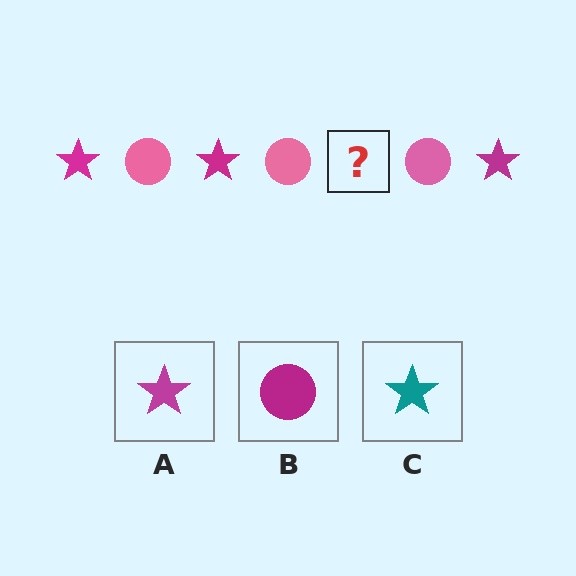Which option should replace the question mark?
Option A.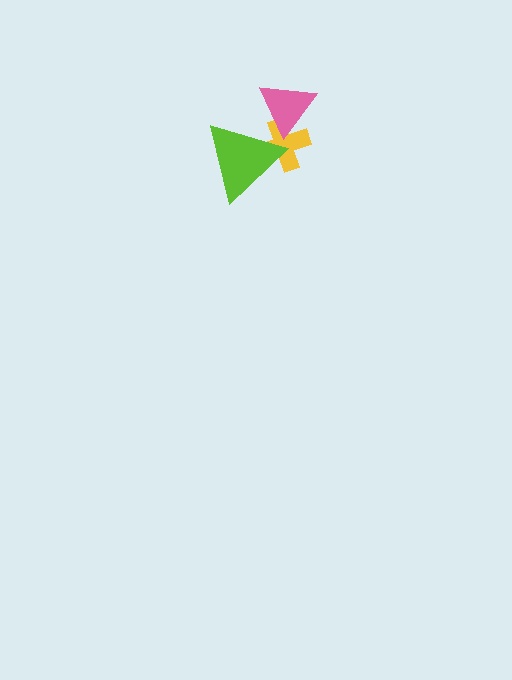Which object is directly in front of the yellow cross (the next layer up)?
The pink triangle is directly in front of the yellow cross.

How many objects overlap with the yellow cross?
2 objects overlap with the yellow cross.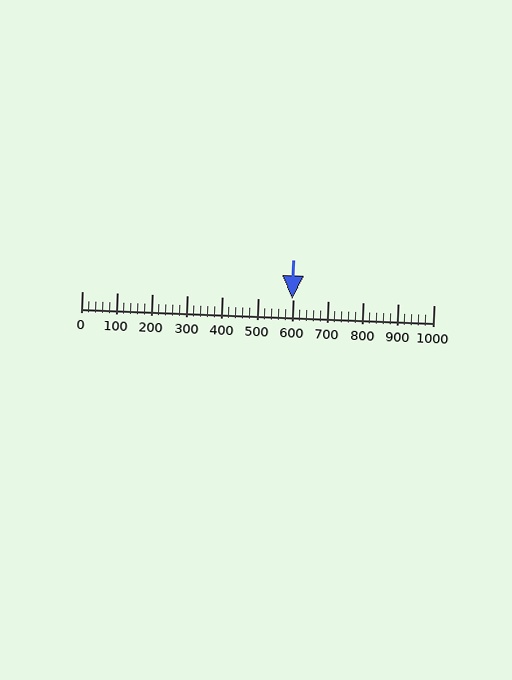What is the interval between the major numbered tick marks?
The major tick marks are spaced 100 units apart.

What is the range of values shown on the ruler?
The ruler shows values from 0 to 1000.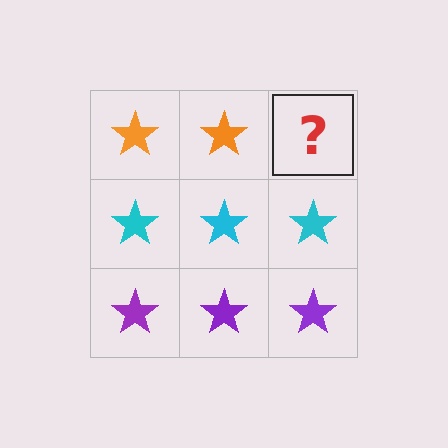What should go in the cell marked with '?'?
The missing cell should contain an orange star.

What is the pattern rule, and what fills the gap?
The rule is that each row has a consistent color. The gap should be filled with an orange star.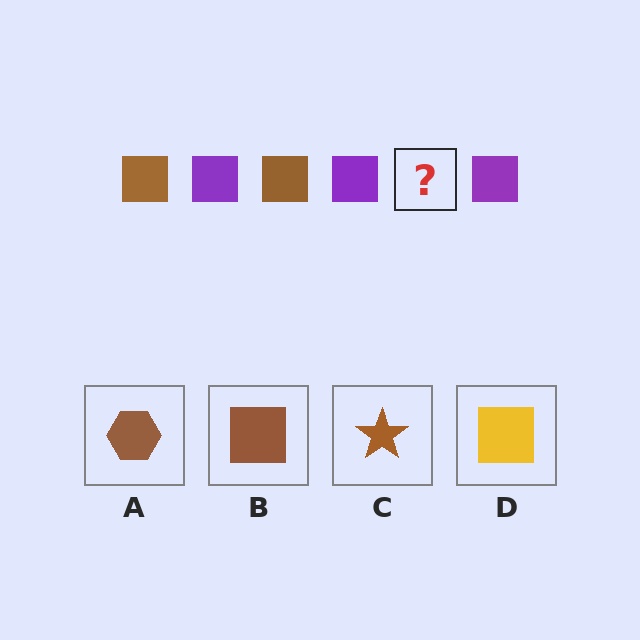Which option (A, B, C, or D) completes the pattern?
B.